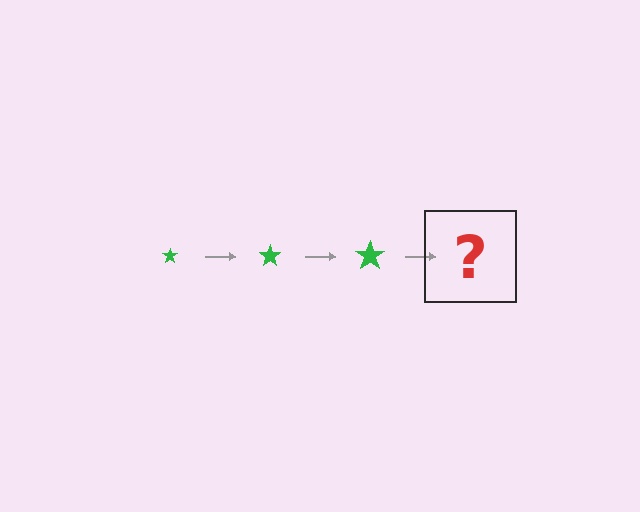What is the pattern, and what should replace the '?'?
The pattern is that the star gets progressively larger each step. The '?' should be a green star, larger than the previous one.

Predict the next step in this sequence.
The next step is a green star, larger than the previous one.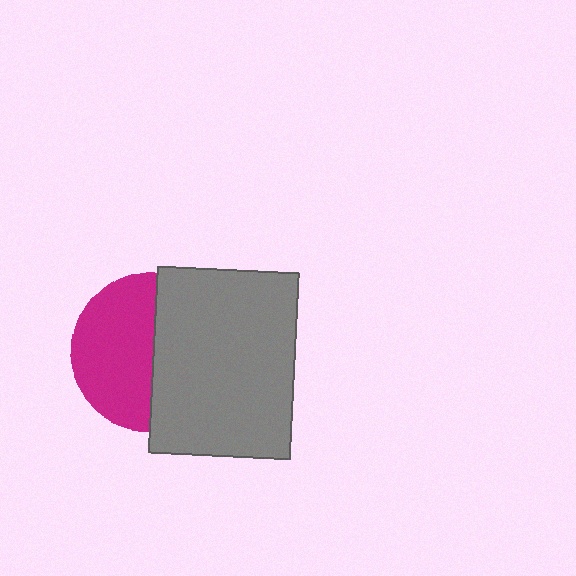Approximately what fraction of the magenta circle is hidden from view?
Roughly 49% of the magenta circle is hidden behind the gray rectangle.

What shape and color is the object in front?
The object in front is a gray rectangle.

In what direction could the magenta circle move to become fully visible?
The magenta circle could move left. That would shift it out from behind the gray rectangle entirely.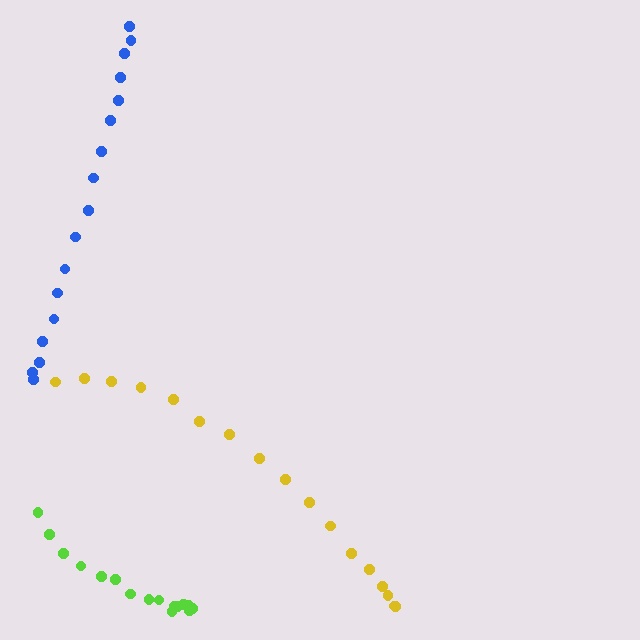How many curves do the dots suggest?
There are 3 distinct paths.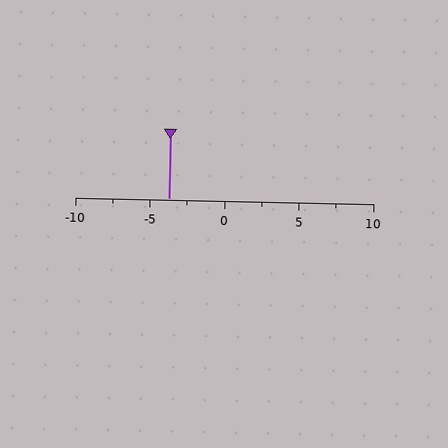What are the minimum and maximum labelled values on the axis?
The axis runs from -10 to 10.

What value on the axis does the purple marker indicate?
The marker indicates approximately -3.8.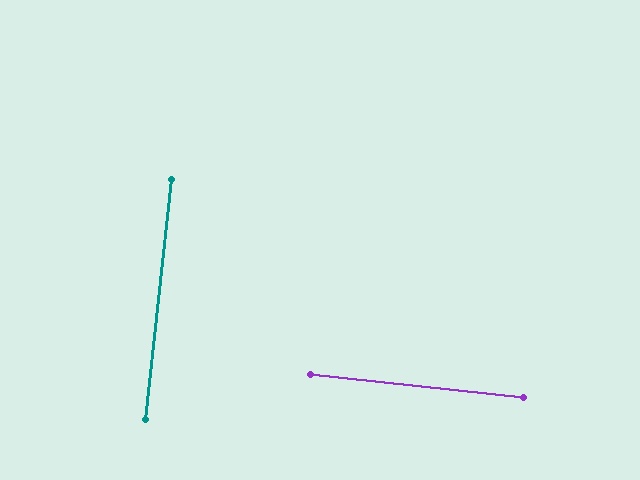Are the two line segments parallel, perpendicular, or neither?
Perpendicular — they meet at approximately 90°.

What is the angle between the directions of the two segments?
Approximately 90 degrees.